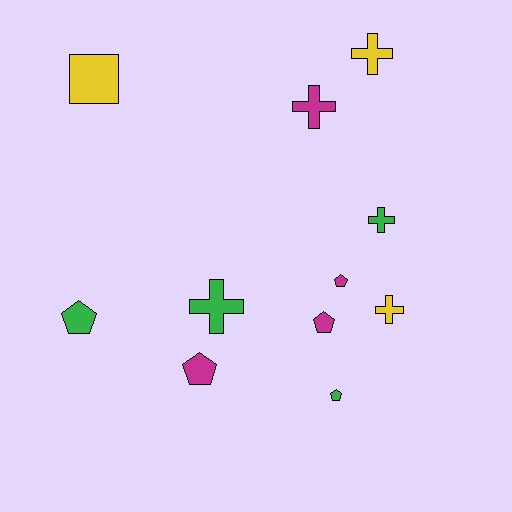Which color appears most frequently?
Magenta, with 4 objects.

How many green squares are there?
There are no green squares.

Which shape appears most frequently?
Cross, with 5 objects.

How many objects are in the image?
There are 11 objects.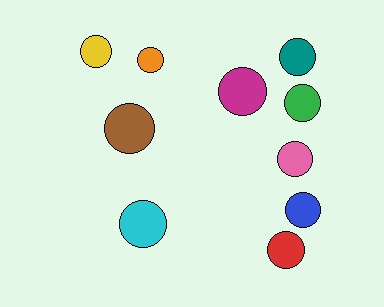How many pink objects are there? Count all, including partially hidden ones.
There is 1 pink object.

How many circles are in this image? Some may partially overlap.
There are 10 circles.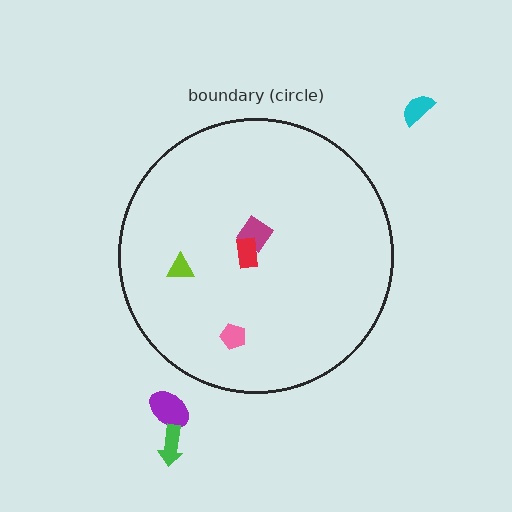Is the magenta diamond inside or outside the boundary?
Inside.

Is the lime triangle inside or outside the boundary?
Inside.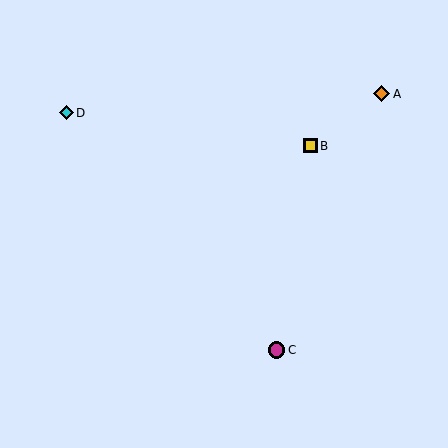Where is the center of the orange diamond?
The center of the orange diamond is at (382, 94).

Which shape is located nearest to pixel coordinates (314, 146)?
The yellow square (labeled B) at (310, 146) is nearest to that location.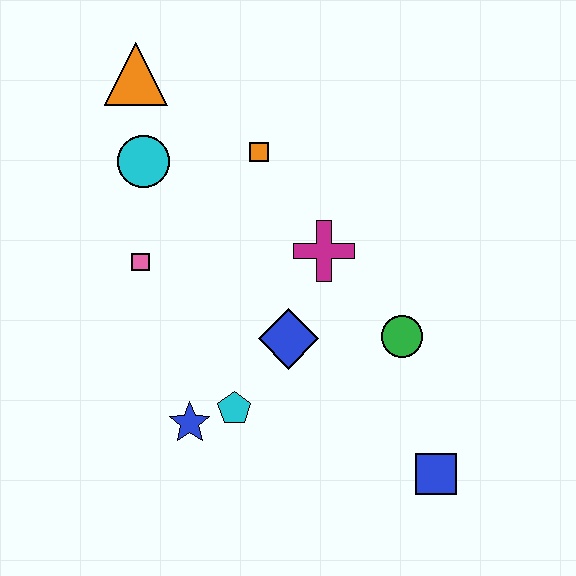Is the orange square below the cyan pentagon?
No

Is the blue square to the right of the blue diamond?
Yes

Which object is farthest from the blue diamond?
The orange triangle is farthest from the blue diamond.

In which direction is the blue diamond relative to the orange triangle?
The blue diamond is below the orange triangle.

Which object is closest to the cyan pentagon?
The blue star is closest to the cyan pentagon.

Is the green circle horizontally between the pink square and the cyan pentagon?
No